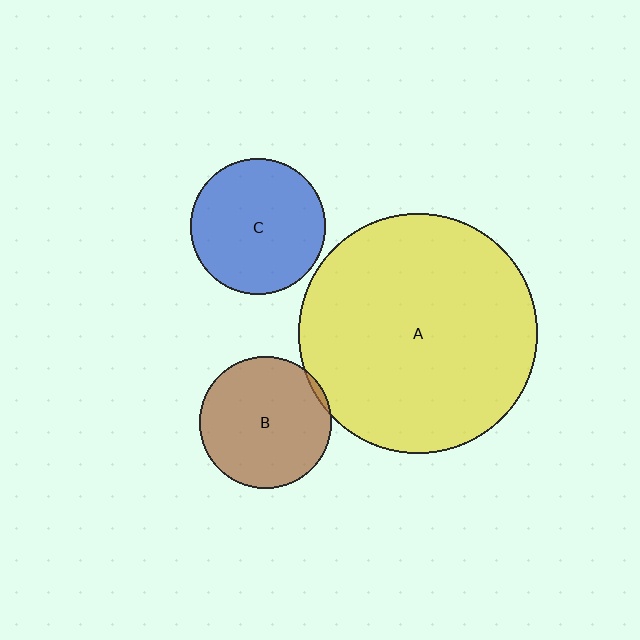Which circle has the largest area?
Circle A (yellow).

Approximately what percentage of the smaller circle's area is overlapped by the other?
Approximately 5%.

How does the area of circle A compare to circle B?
Approximately 3.3 times.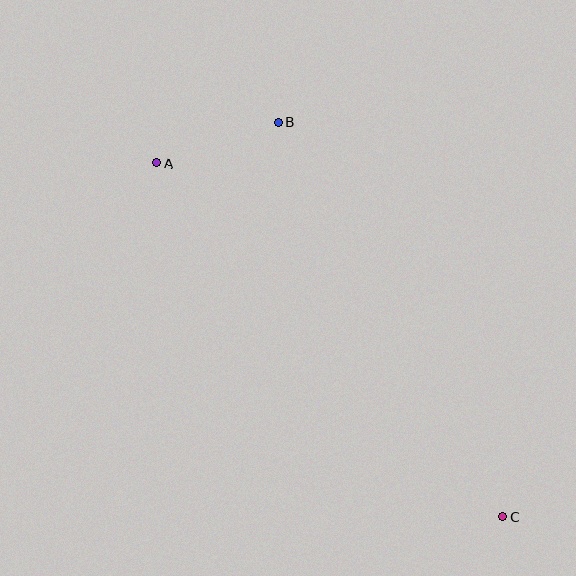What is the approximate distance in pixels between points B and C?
The distance between B and C is approximately 454 pixels.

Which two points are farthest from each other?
Points A and C are farthest from each other.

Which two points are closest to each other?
Points A and B are closest to each other.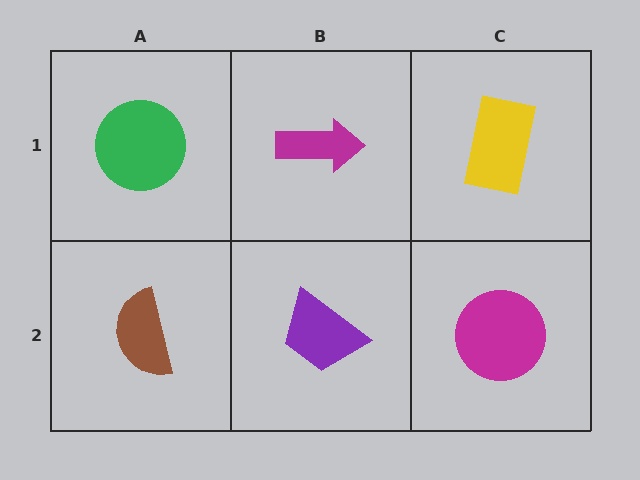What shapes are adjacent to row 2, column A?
A green circle (row 1, column A), a purple trapezoid (row 2, column B).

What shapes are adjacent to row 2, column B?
A magenta arrow (row 1, column B), a brown semicircle (row 2, column A), a magenta circle (row 2, column C).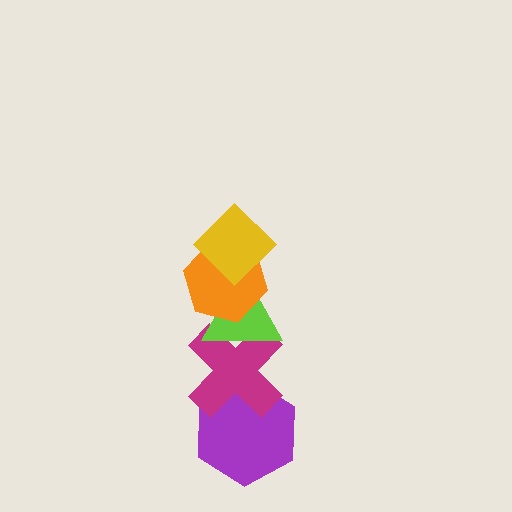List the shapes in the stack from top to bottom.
From top to bottom: the yellow diamond, the orange hexagon, the lime triangle, the magenta cross, the purple hexagon.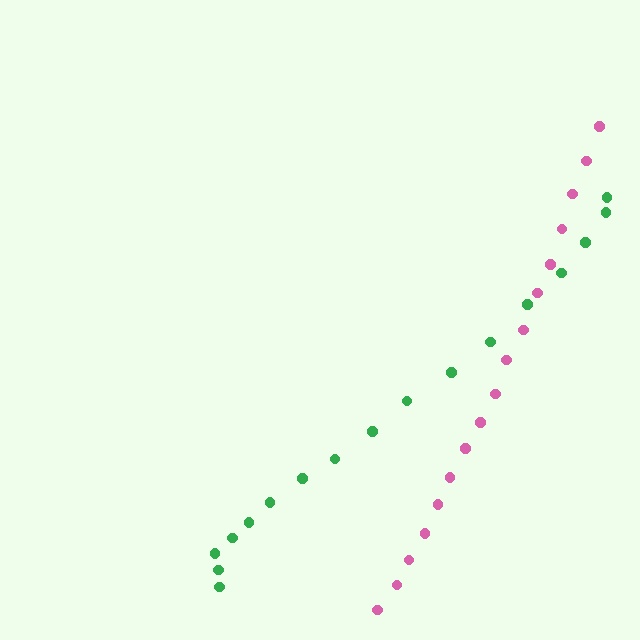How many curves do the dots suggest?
There are 2 distinct paths.